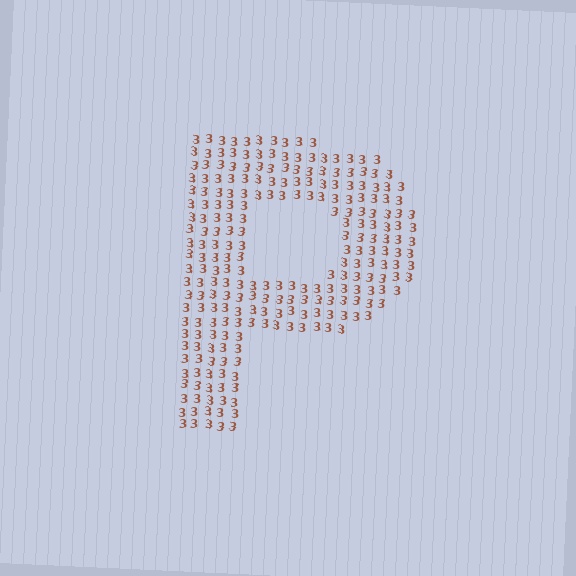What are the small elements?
The small elements are digit 3's.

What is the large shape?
The large shape is the letter P.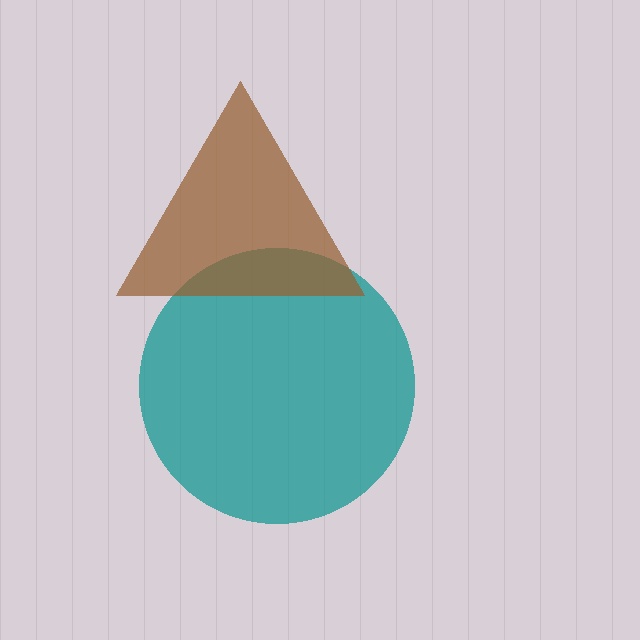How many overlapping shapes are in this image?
There are 2 overlapping shapes in the image.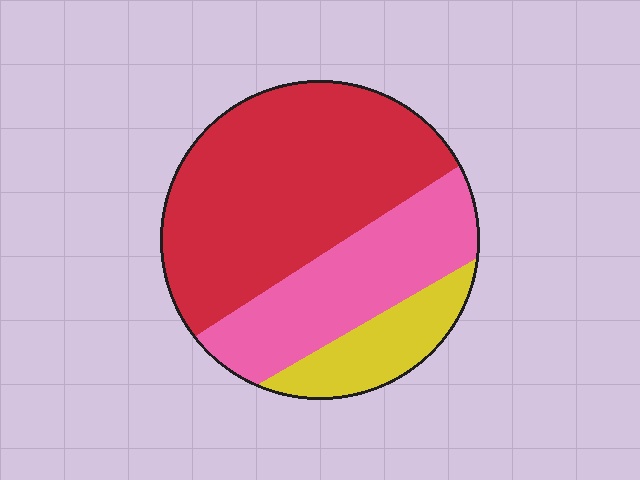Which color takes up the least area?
Yellow, at roughly 15%.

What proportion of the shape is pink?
Pink takes up about one third (1/3) of the shape.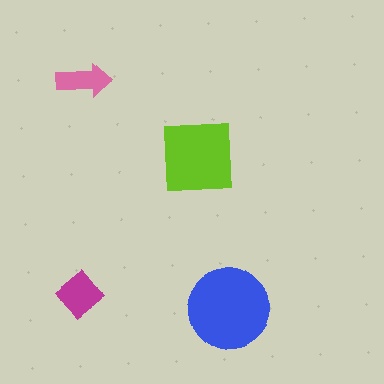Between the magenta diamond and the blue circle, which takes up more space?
The blue circle.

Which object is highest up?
The pink arrow is topmost.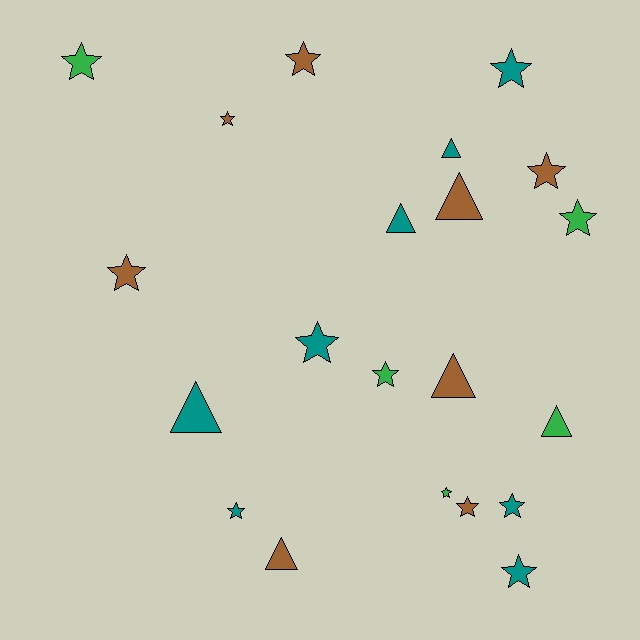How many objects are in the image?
There are 21 objects.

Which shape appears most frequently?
Star, with 14 objects.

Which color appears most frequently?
Brown, with 8 objects.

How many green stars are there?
There are 4 green stars.